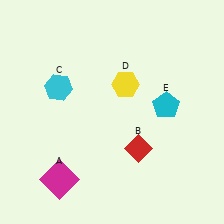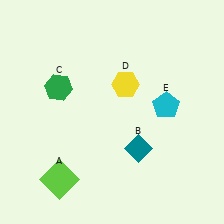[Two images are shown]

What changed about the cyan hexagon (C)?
In Image 1, C is cyan. In Image 2, it changed to green.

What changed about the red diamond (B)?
In Image 1, B is red. In Image 2, it changed to teal.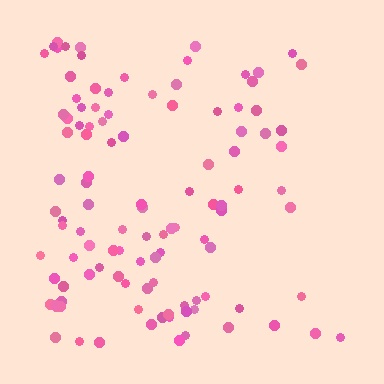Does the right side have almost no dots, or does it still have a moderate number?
Still a moderate number, just noticeably fewer than the left.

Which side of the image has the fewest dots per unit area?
The right.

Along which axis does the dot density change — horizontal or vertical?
Horizontal.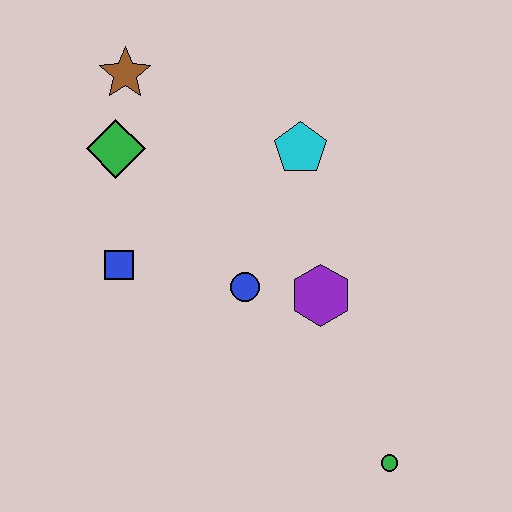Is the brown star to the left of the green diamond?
No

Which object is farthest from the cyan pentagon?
The green circle is farthest from the cyan pentagon.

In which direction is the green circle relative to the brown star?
The green circle is below the brown star.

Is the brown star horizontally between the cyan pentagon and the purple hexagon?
No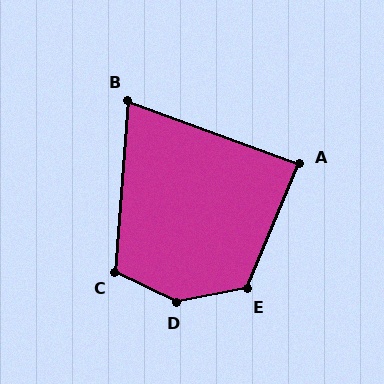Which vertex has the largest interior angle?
D, at approximately 143 degrees.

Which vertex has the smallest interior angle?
B, at approximately 74 degrees.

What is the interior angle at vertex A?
Approximately 87 degrees (approximately right).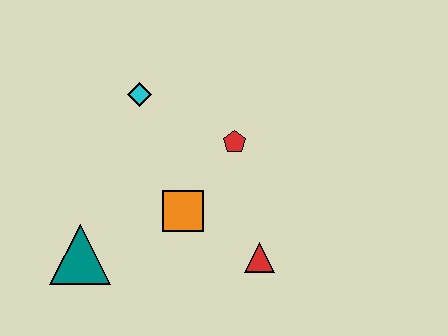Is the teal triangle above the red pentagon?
No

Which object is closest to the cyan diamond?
The red pentagon is closest to the cyan diamond.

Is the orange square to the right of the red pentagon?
No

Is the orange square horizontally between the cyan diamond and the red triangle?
Yes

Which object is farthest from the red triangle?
The cyan diamond is farthest from the red triangle.